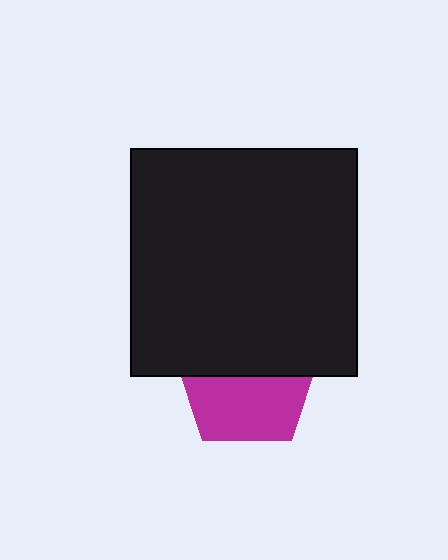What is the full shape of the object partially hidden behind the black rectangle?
The partially hidden object is a magenta pentagon.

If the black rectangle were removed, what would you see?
You would see the complete magenta pentagon.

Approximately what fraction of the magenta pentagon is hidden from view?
Roughly 50% of the magenta pentagon is hidden behind the black rectangle.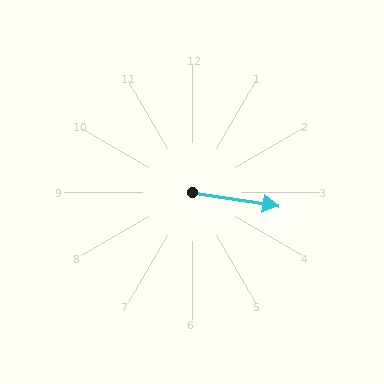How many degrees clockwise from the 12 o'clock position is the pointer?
Approximately 99 degrees.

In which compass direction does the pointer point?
East.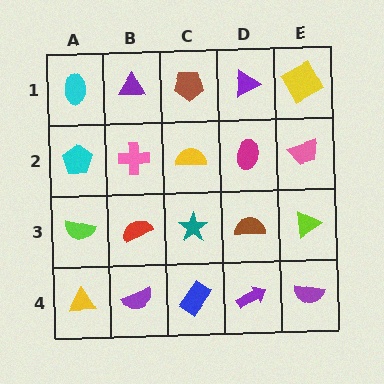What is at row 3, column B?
A red semicircle.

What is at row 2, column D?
A magenta ellipse.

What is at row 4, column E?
A purple semicircle.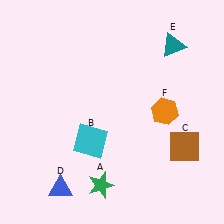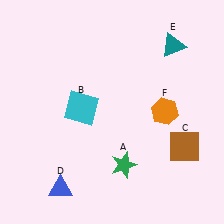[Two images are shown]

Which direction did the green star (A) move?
The green star (A) moved right.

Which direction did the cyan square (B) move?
The cyan square (B) moved up.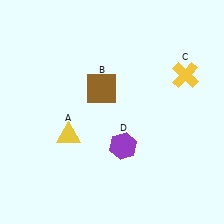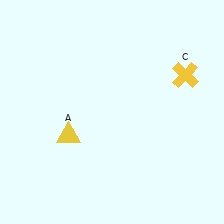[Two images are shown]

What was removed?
The purple hexagon (D), the brown square (B) were removed in Image 2.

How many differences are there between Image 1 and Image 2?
There are 2 differences between the two images.